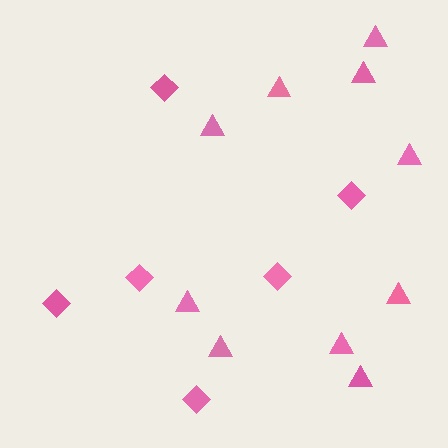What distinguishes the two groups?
There are 2 groups: one group of diamonds (6) and one group of triangles (10).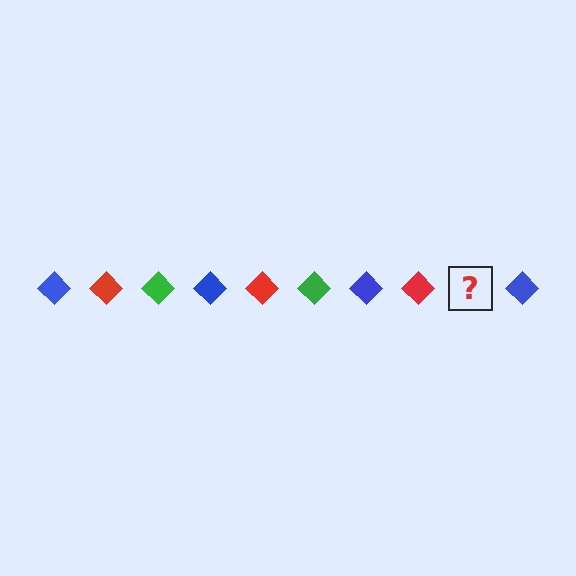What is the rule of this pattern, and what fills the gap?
The rule is that the pattern cycles through blue, red, green diamonds. The gap should be filled with a green diamond.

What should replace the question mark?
The question mark should be replaced with a green diamond.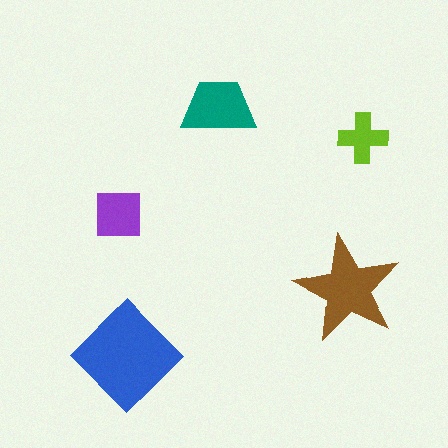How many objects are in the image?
There are 5 objects in the image.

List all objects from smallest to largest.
The lime cross, the purple square, the teal trapezoid, the brown star, the blue diamond.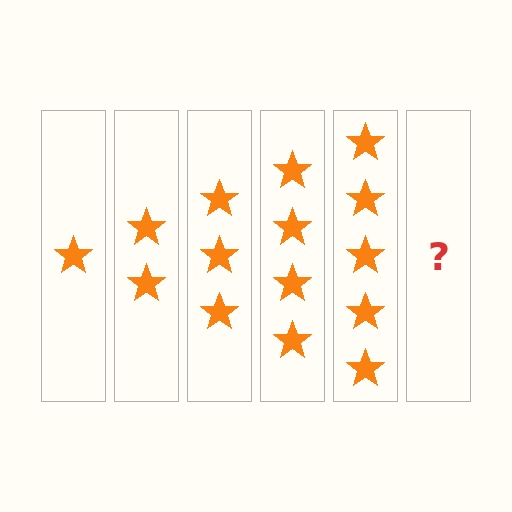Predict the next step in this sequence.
The next step is 6 stars.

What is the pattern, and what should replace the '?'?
The pattern is that each step adds one more star. The '?' should be 6 stars.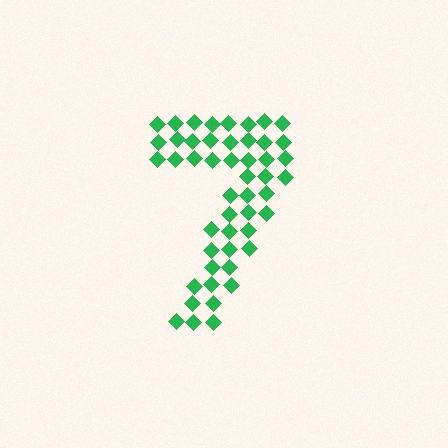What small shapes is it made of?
It is made of small diamonds.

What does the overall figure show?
The overall figure shows the digit 7.